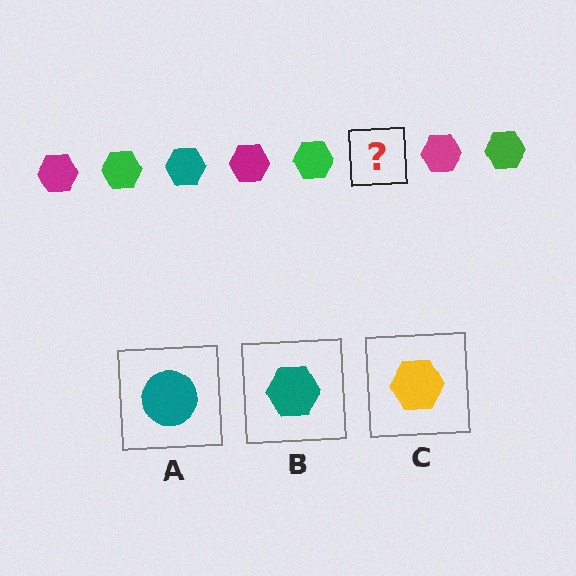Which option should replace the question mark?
Option B.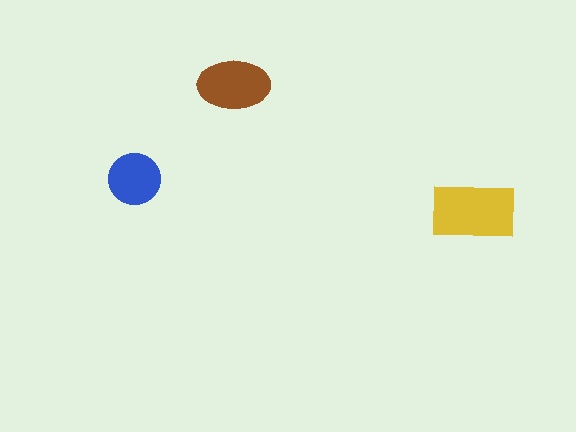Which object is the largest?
The yellow rectangle.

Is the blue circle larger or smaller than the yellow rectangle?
Smaller.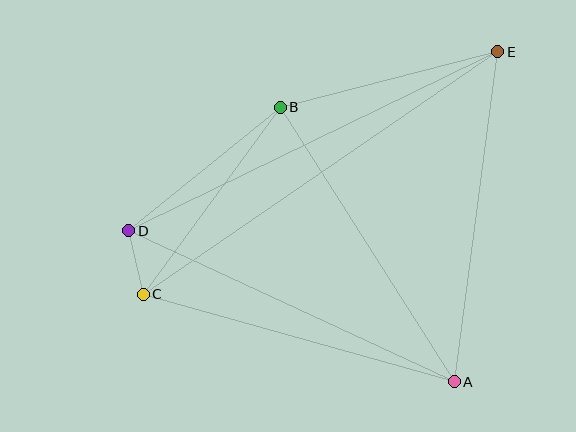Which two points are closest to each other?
Points C and D are closest to each other.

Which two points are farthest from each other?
Points C and E are farthest from each other.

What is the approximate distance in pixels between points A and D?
The distance between A and D is approximately 359 pixels.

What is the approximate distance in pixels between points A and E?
The distance between A and E is approximately 333 pixels.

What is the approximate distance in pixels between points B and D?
The distance between B and D is approximately 195 pixels.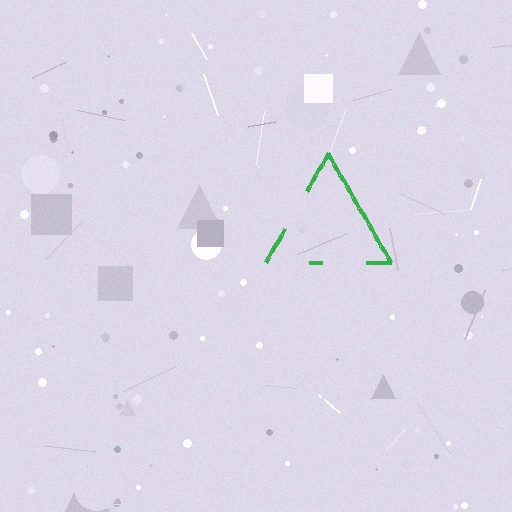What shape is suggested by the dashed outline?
The dashed outline suggests a triangle.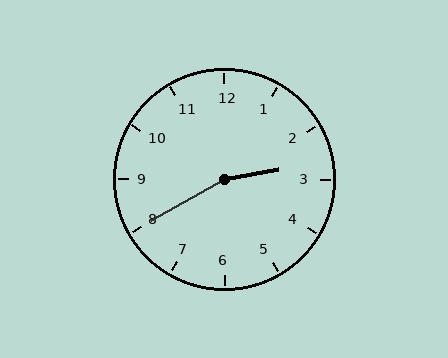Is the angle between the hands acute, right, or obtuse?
It is obtuse.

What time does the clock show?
2:40.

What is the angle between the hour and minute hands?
Approximately 160 degrees.